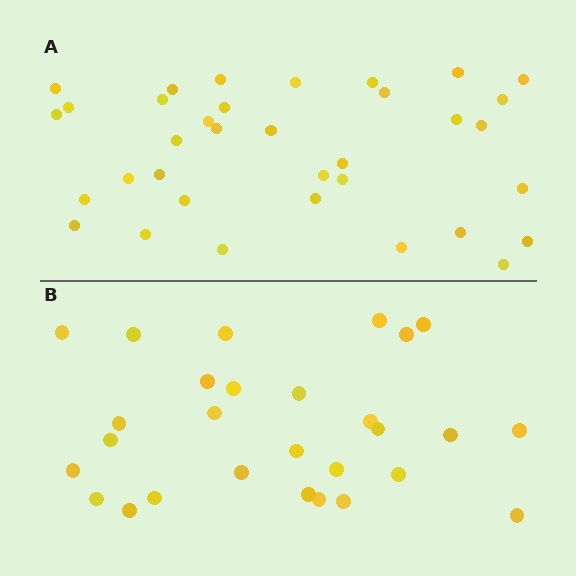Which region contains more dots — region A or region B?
Region A (the top region) has more dots.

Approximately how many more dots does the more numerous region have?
Region A has roughly 8 or so more dots than region B.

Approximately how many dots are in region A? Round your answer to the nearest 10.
About 40 dots. (The exact count is 35, which rounds to 40.)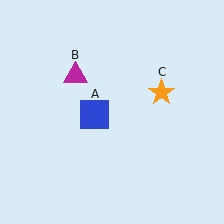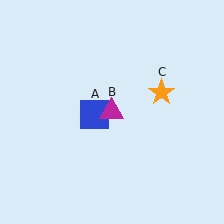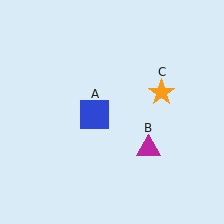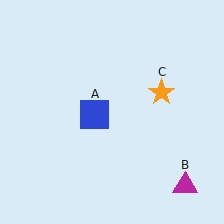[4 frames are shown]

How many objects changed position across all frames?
1 object changed position: magenta triangle (object B).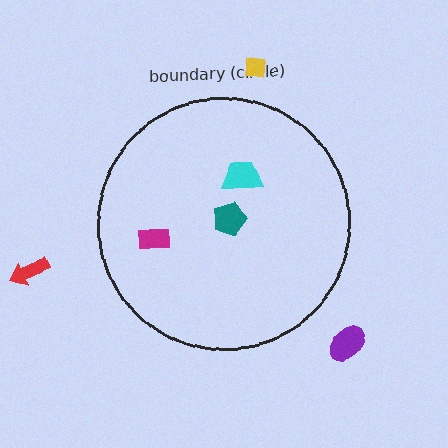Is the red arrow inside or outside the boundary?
Outside.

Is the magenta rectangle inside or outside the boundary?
Inside.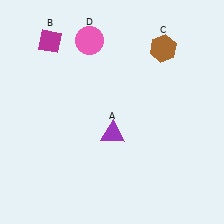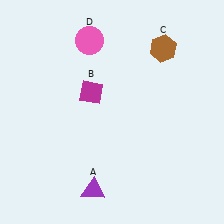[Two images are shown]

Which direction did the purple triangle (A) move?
The purple triangle (A) moved down.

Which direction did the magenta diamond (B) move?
The magenta diamond (B) moved down.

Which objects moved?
The objects that moved are: the purple triangle (A), the magenta diamond (B).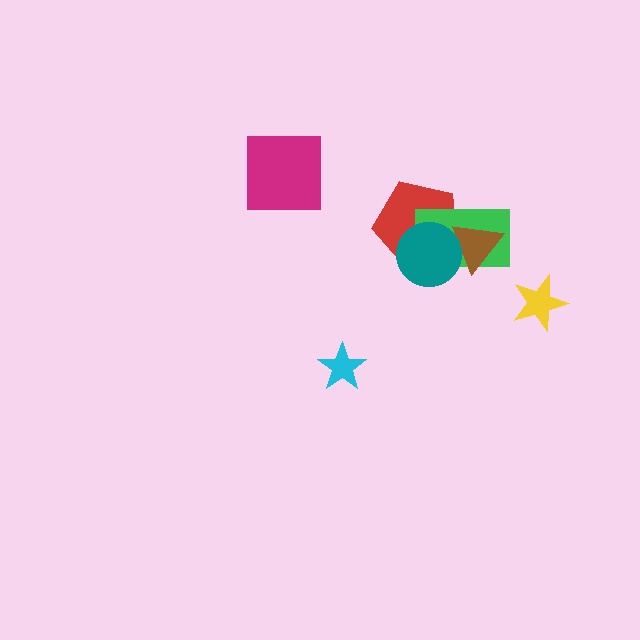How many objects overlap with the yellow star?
0 objects overlap with the yellow star.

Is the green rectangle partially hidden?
Yes, it is partially covered by another shape.